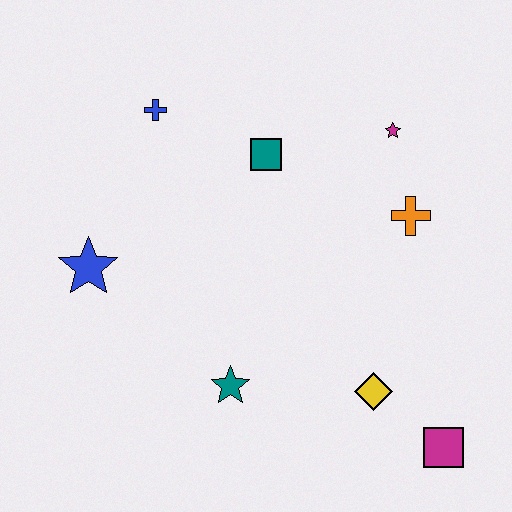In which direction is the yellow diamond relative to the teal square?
The yellow diamond is below the teal square.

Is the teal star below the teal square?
Yes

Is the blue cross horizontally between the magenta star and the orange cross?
No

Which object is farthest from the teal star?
The magenta star is farthest from the teal star.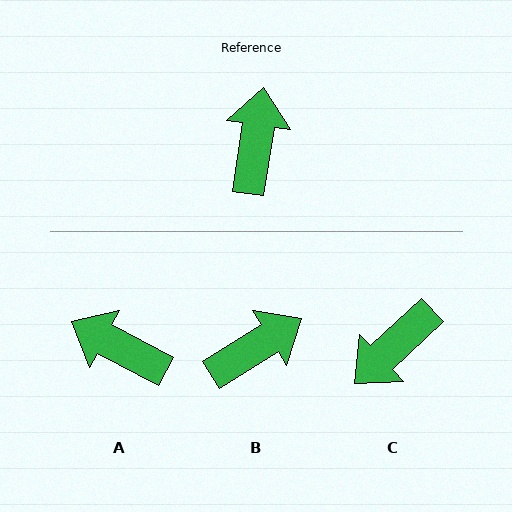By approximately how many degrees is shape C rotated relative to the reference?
Approximately 142 degrees counter-clockwise.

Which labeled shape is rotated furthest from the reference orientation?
C, about 142 degrees away.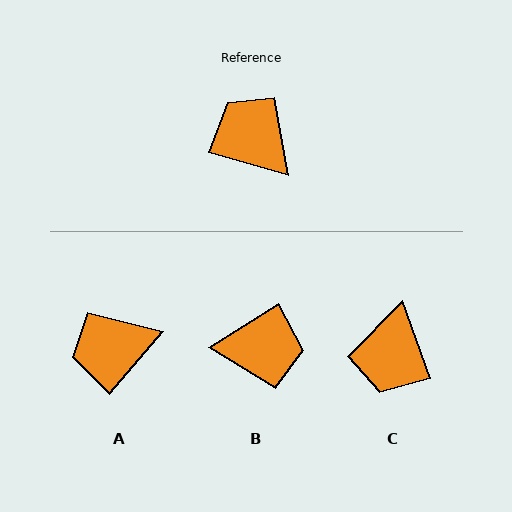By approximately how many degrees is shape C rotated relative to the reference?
Approximately 126 degrees counter-clockwise.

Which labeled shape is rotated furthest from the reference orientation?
B, about 132 degrees away.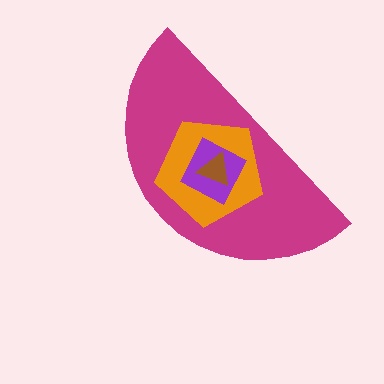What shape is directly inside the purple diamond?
The brown triangle.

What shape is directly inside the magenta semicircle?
The orange pentagon.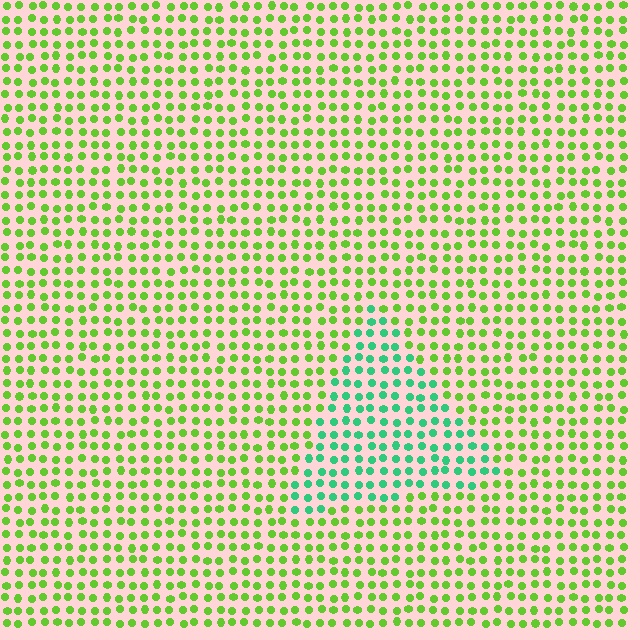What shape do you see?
I see a triangle.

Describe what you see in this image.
The image is filled with small lime elements in a uniform arrangement. A triangle-shaped region is visible where the elements are tinted to a slightly different hue, forming a subtle color boundary.